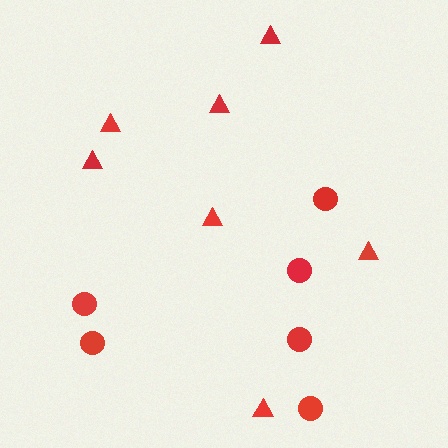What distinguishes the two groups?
There are 2 groups: one group of circles (6) and one group of triangles (7).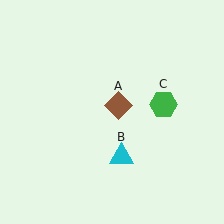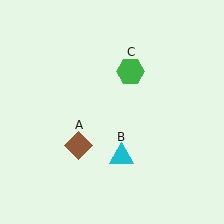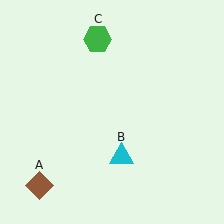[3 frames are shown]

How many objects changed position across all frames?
2 objects changed position: brown diamond (object A), green hexagon (object C).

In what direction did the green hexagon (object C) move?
The green hexagon (object C) moved up and to the left.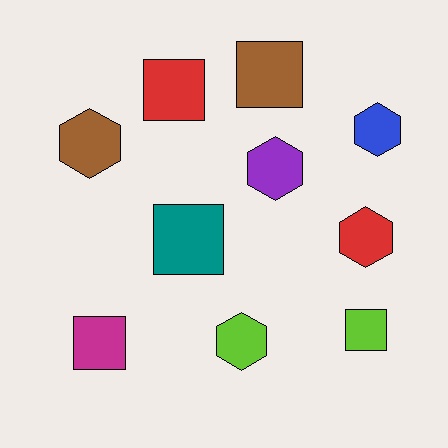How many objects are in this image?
There are 10 objects.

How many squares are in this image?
There are 5 squares.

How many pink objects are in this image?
There are no pink objects.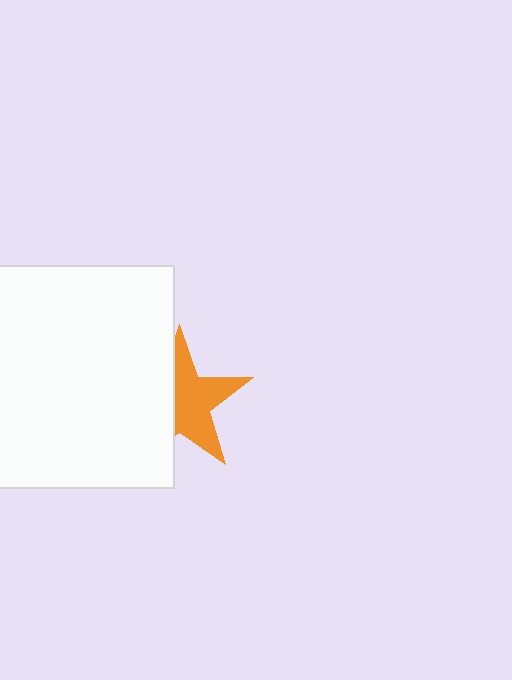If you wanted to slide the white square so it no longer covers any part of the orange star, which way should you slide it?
Slide it left — that is the most direct way to separate the two shapes.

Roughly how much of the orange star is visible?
About half of it is visible (roughly 56%).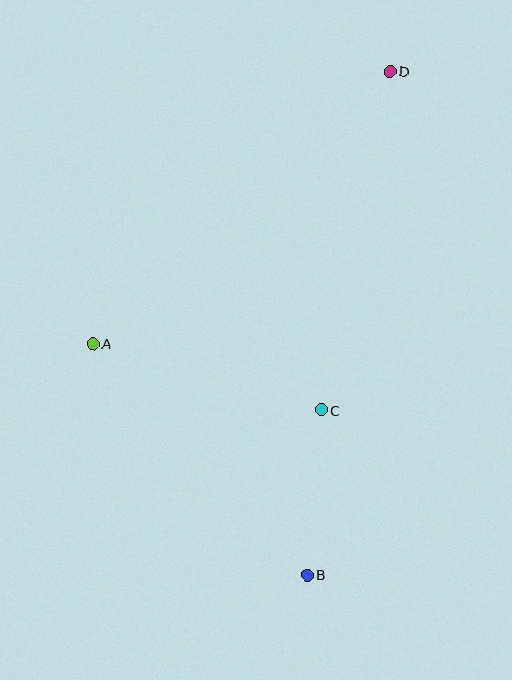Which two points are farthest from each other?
Points B and D are farthest from each other.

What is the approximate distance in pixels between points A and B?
The distance between A and B is approximately 316 pixels.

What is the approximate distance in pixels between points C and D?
The distance between C and D is approximately 345 pixels.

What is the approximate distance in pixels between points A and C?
The distance between A and C is approximately 238 pixels.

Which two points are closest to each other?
Points B and C are closest to each other.